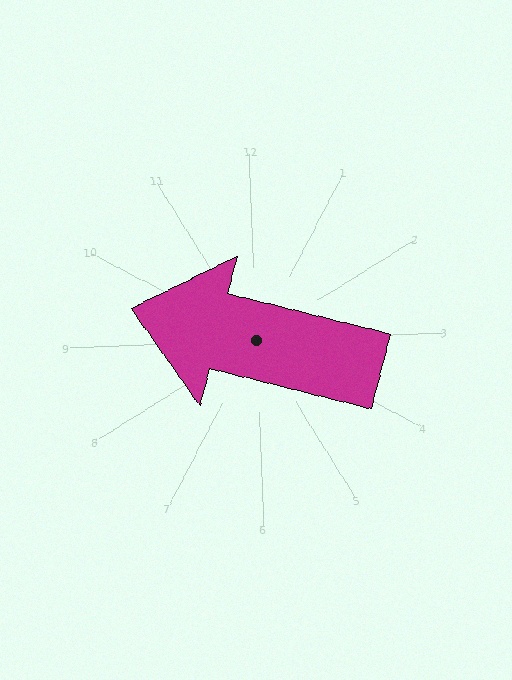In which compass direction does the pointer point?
West.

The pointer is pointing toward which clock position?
Roughly 10 o'clock.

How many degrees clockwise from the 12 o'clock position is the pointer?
Approximately 286 degrees.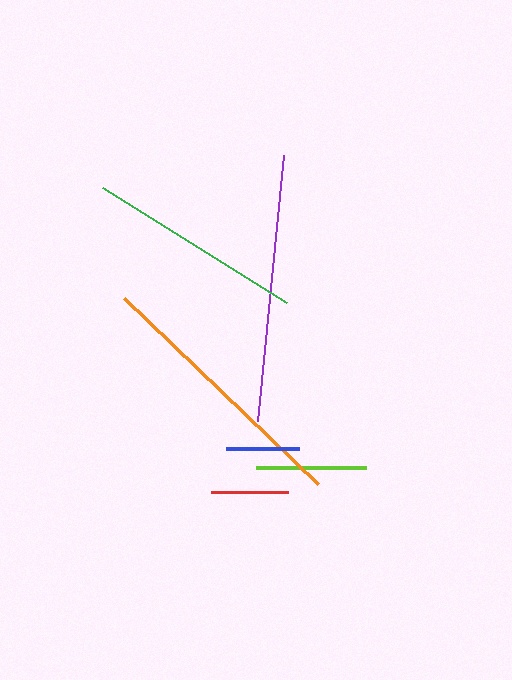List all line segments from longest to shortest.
From longest to shortest: orange, purple, green, lime, red, blue.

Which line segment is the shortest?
The blue line is the shortest at approximately 73 pixels.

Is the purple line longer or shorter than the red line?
The purple line is longer than the red line.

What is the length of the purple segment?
The purple segment is approximately 267 pixels long.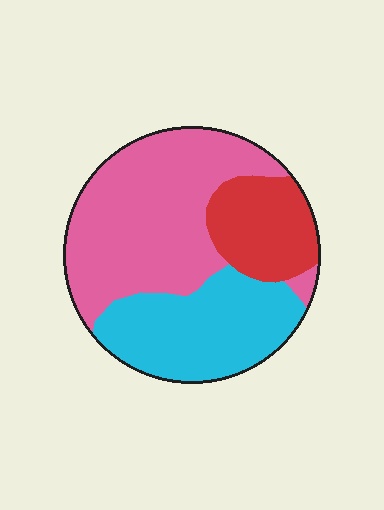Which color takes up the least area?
Red, at roughly 20%.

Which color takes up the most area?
Pink, at roughly 50%.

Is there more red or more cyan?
Cyan.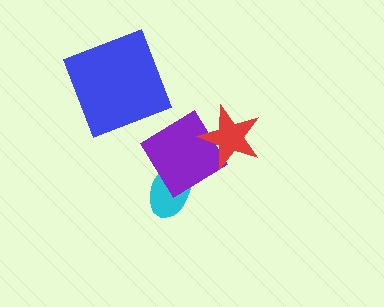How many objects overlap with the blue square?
0 objects overlap with the blue square.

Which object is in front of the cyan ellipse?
The purple diamond is in front of the cyan ellipse.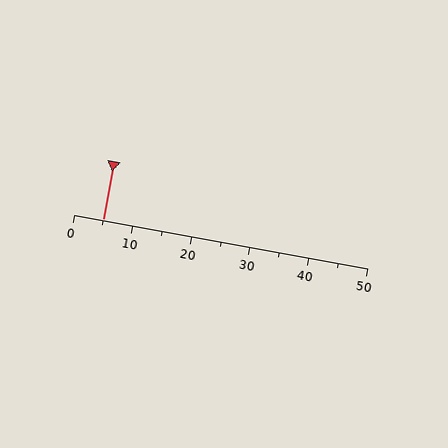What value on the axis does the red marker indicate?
The marker indicates approximately 5.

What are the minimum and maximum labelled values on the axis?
The axis runs from 0 to 50.